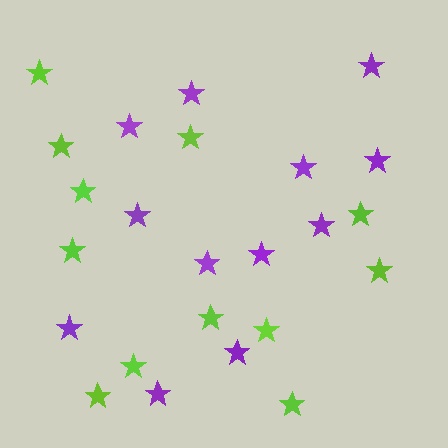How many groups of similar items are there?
There are 2 groups: one group of purple stars (12) and one group of lime stars (12).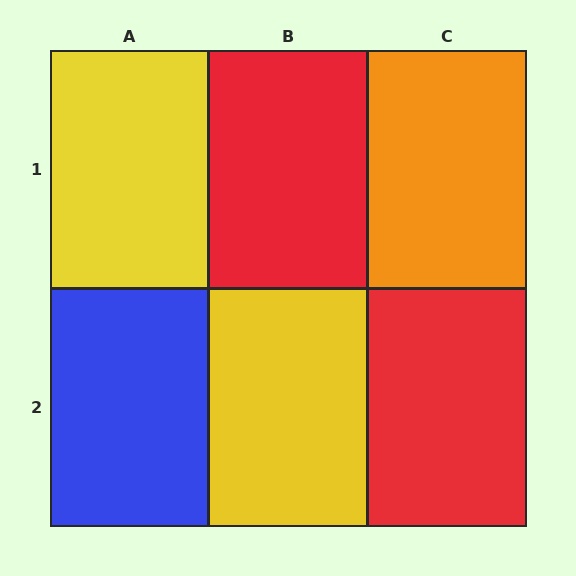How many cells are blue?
1 cell is blue.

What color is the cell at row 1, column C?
Orange.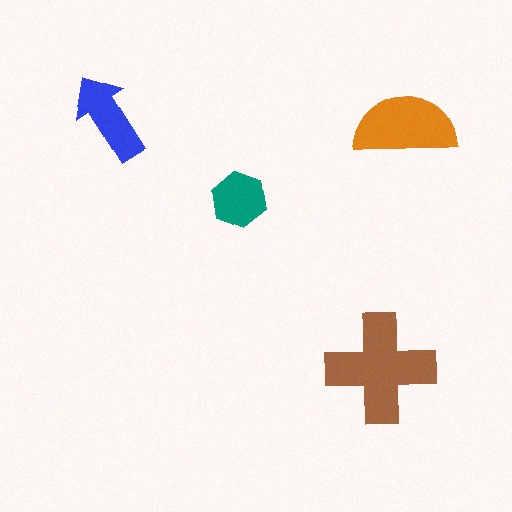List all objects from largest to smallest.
The brown cross, the orange semicircle, the blue arrow, the teal hexagon.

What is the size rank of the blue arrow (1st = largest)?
3rd.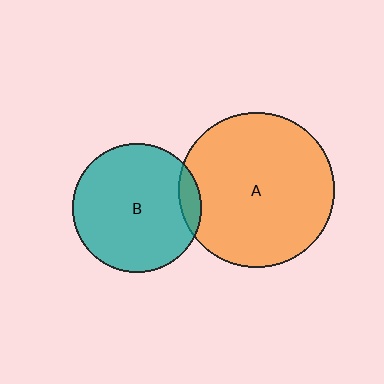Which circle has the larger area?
Circle A (orange).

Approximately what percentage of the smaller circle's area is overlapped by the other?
Approximately 10%.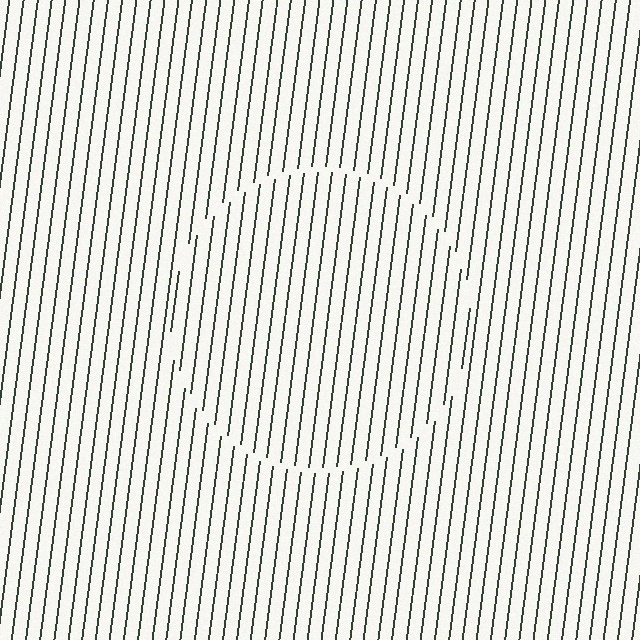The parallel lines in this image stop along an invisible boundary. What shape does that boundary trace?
An illusory circle. The interior of the shape contains the same grating, shifted by half a period — the contour is defined by the phase discontinuity where line-ends from the inner and outer gratings abut.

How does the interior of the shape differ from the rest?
The interior of the shape contains the same grating, shifted by half a period — the contour is defined by the phase discontinuity where line-ends from the inner and outer gratings abut.